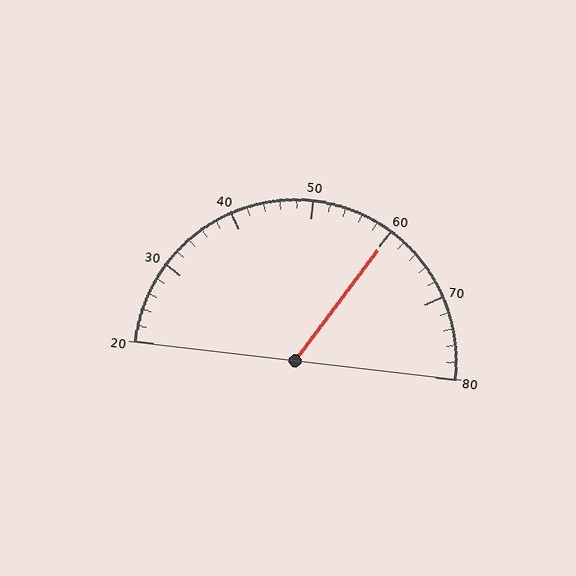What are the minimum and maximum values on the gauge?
The gauge ranges from 20 to 80.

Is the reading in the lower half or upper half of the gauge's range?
The reading is in the upper half of the range (20 to 80).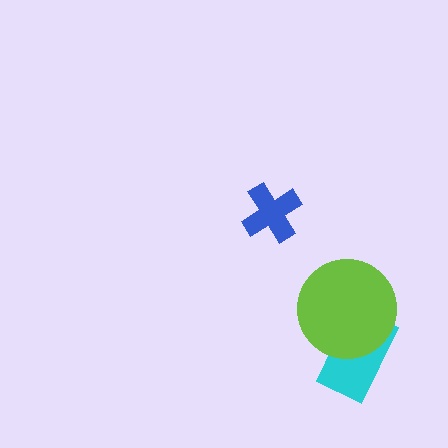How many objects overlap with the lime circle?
1 object overlaps with the lime circle.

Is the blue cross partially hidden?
No, no other shape covers it.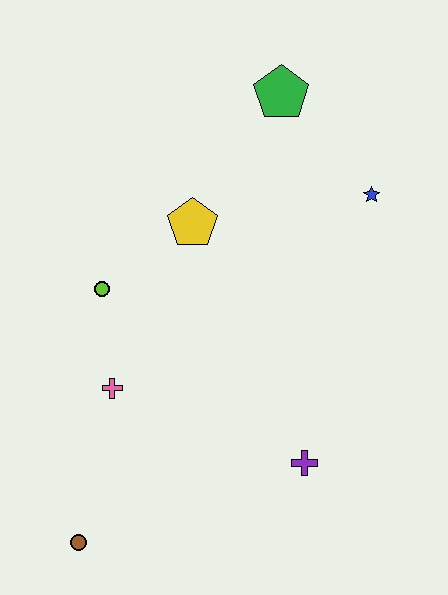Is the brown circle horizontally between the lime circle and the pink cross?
No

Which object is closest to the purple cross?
The pink cross is closest to the purple cross.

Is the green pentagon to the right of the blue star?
No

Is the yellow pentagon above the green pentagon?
No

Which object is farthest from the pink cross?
The green pentagon is farthest from the pink cross.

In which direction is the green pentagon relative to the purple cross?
The green pentagon is above the purple cross.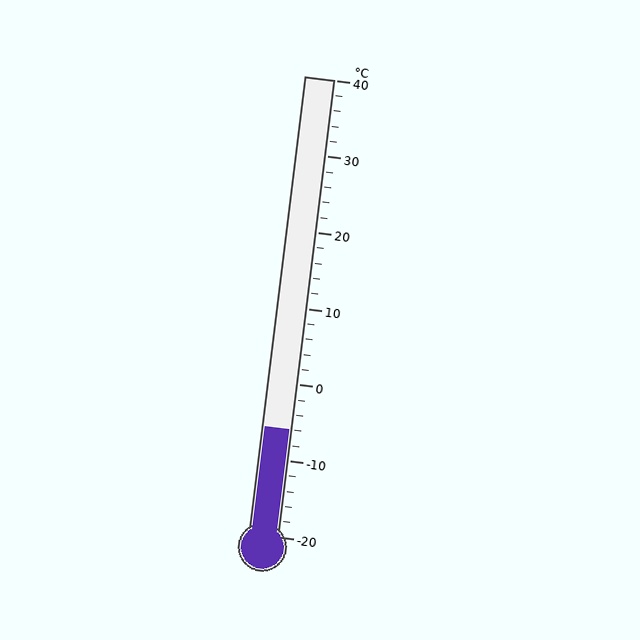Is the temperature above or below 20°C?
The temperature is below 20°C.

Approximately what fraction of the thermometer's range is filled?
The thermometer is filled to approximately 25% of its range.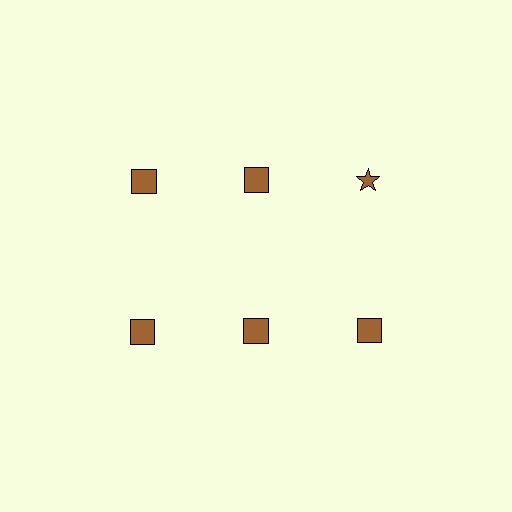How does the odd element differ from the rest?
It has a different shape: star instead of square.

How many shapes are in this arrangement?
There are 6 shapes arranged in a grid pattern.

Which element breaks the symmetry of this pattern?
The brown star in the top row, center column breaks the symmetry. All other shapes are brown squares.